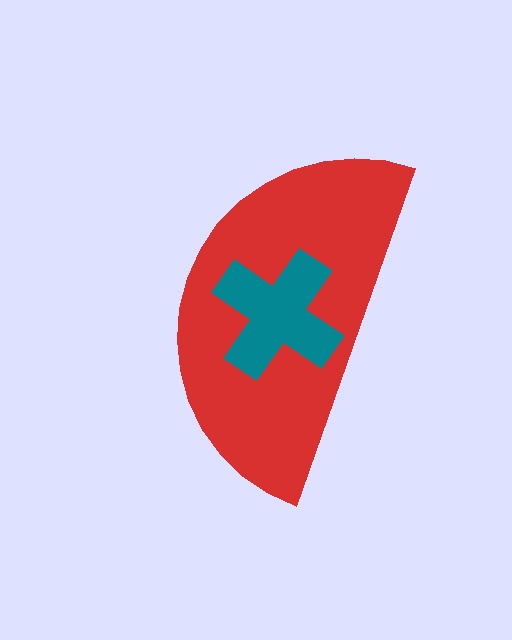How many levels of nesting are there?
2.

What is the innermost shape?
The teal cross.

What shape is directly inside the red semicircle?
The teal cross.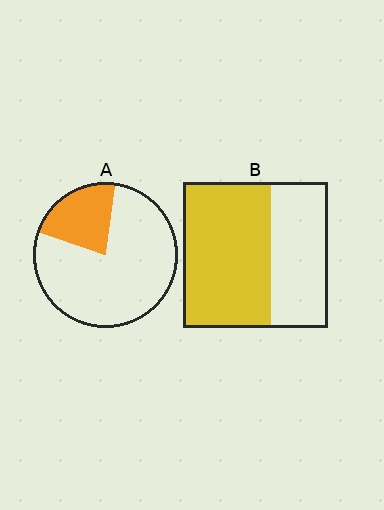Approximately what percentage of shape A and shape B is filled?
A is approximately 20% and B is approximately 60%.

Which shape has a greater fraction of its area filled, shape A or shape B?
Shape B.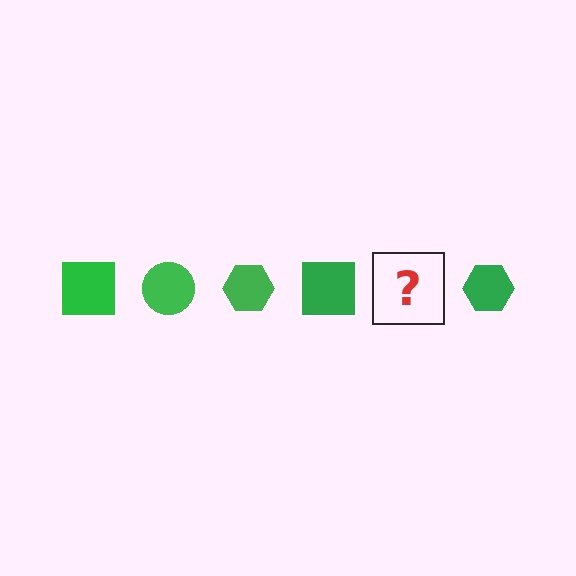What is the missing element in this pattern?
The missing element is a green circle.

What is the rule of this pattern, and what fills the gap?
The rule is that the pattern cycles through square, circle, hexagon shapes in green. The gap should be filled with a green circle.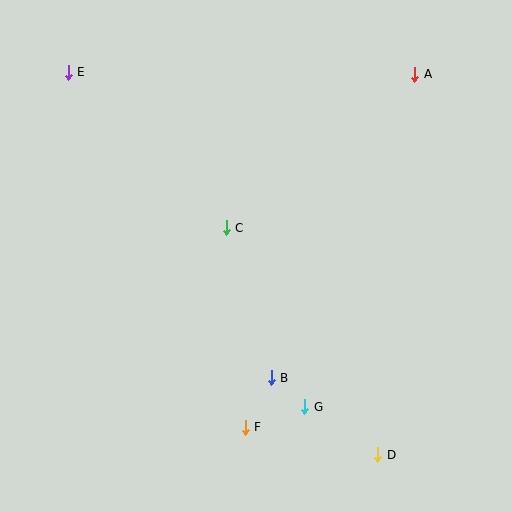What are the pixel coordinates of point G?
Point G is at (305, 407).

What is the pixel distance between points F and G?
The distance between F and G is 63 pixels.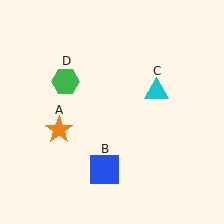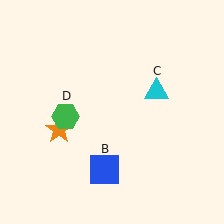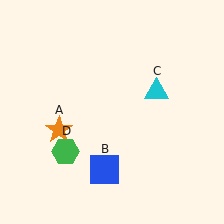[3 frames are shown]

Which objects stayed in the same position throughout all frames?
Orange star (object A) and blue square (object B) and cyan triangle (object C) remained stationary.